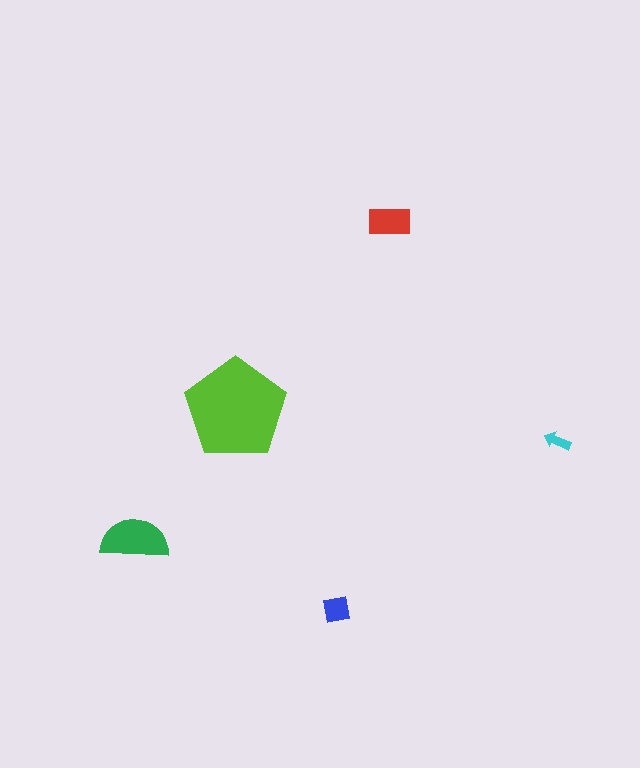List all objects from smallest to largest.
The cyan arrow, the blue square, the red rectangle, the green semicircle, the lime pentagon.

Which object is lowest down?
The blue square is bottommost.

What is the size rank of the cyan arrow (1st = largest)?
5th.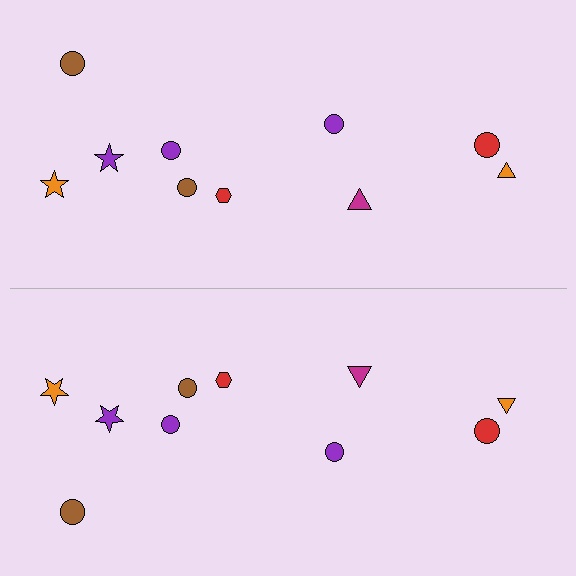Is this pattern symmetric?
Yes, this pattern has bilateral (reflection) symmetry.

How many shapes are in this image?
There are 20 shapes in this image.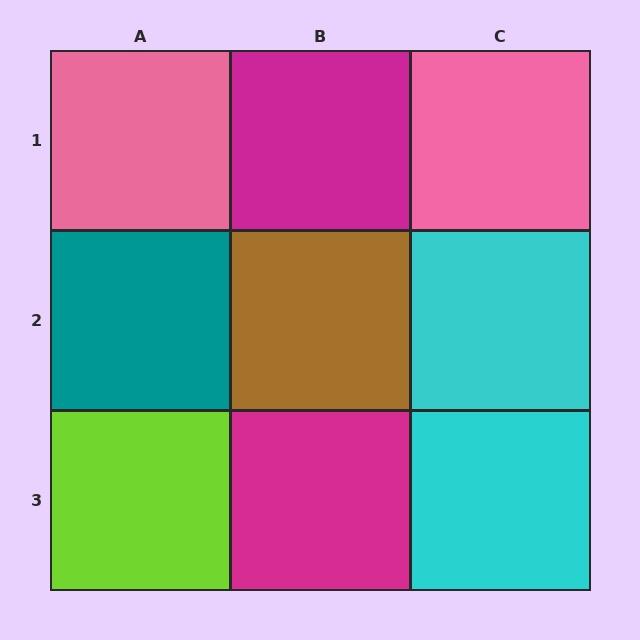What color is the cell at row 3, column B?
Magenta.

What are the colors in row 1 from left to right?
Pink, magenta, pink.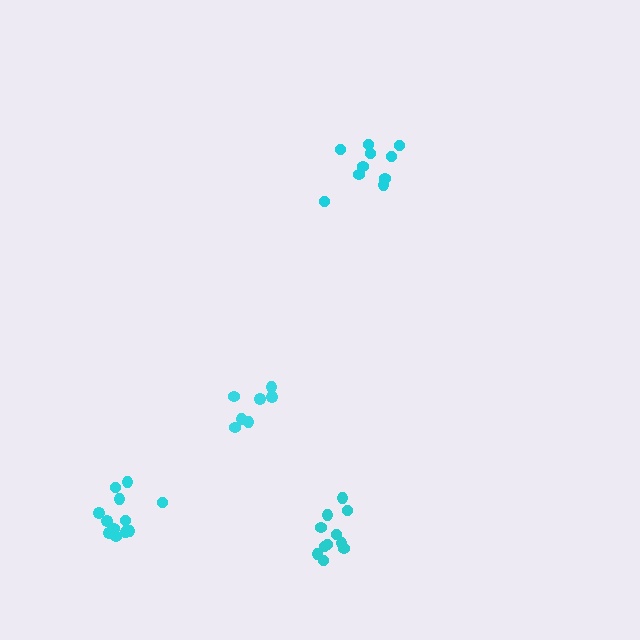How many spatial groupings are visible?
There are 4 spatial groupings.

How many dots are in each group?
Group 1: 7 dots, Group 2: 10 dots, Group 3: 12 dots, Group 4: 11 dots (40 total).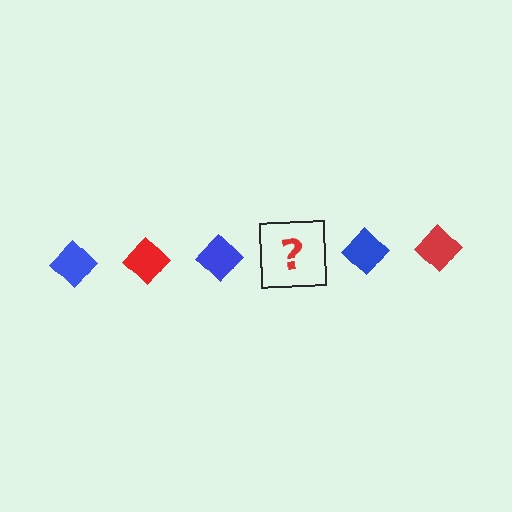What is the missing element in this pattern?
The missing element is a red diamond.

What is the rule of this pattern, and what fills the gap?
The rule is that the pattern cycles through blue, red diamonds. The gap should be filled with a red diamond.